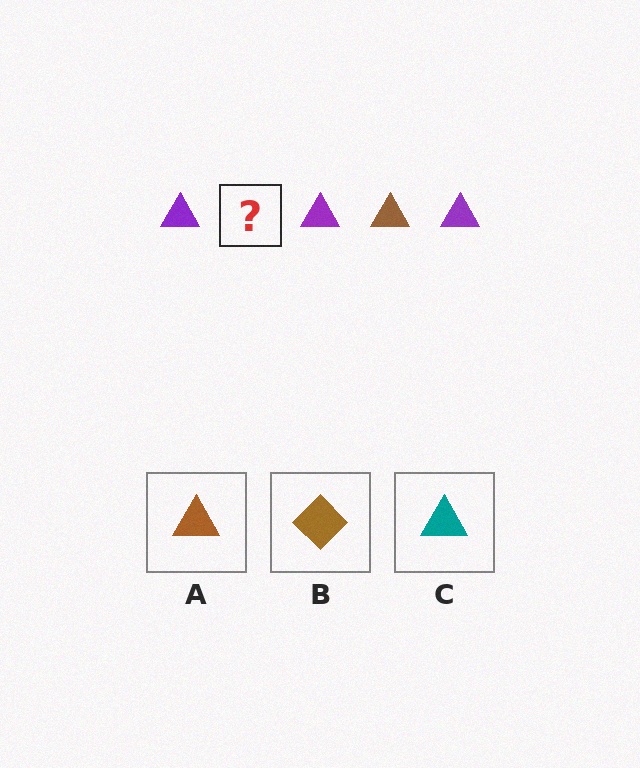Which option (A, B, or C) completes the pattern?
A.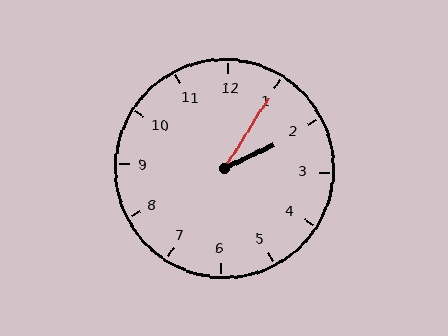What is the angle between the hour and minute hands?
Approximately 32 degrees.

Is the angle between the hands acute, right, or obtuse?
It is acute.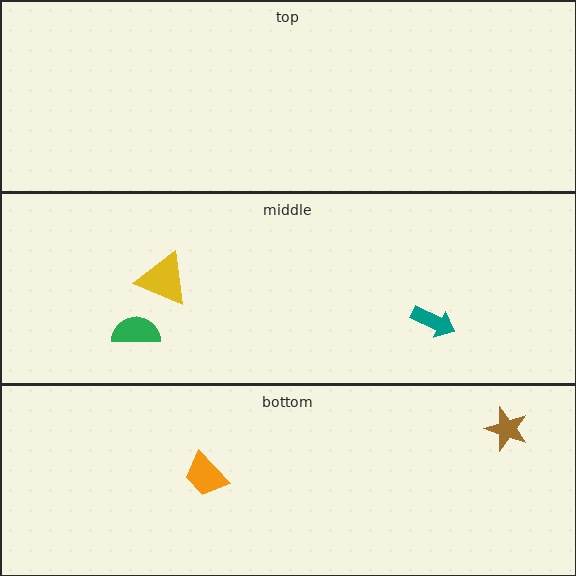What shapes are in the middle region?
The green semicircle, the yellow triangle, the teal arrow.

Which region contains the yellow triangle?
The middle region.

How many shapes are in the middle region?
3.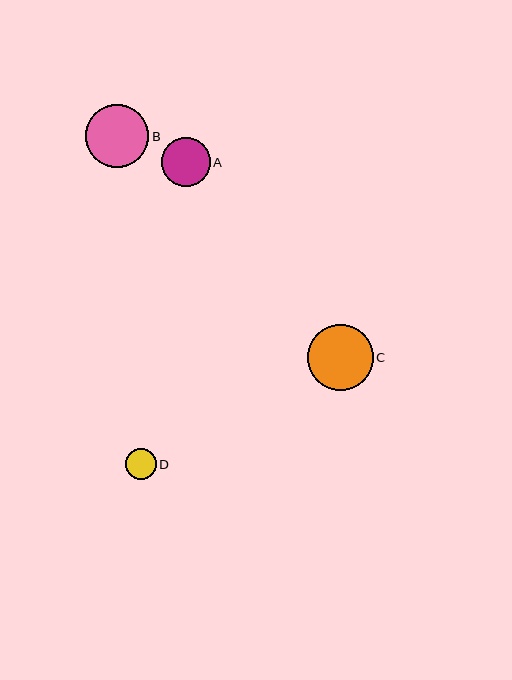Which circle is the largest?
Circle C is the largest with a size of approximately 65 pixels.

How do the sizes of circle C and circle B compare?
Circle C and circle B are approximately the same size.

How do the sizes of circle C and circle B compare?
Circle C and circle B are approximately the same size.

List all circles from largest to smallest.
From largest to smallest: C, B, A, D.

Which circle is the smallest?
Circle D is the smallest with a size of approximately 31 pixels.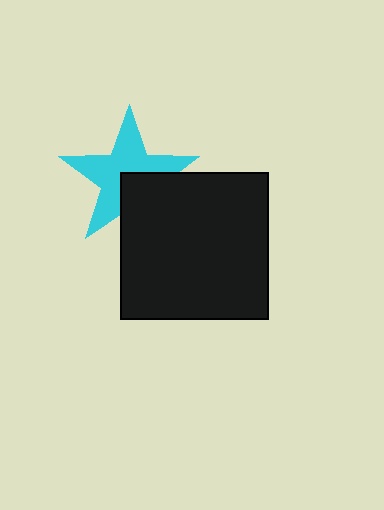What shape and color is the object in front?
The object in front is a black square.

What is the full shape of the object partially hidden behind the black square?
The partially hidden object is a cyan star.